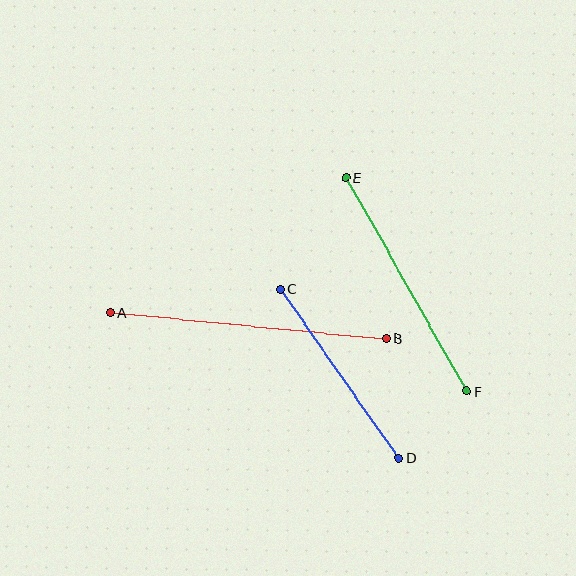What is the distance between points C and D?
The distance is approximately 206 pixels.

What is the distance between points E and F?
The distance is approximately 245 pixels.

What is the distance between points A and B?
The distance is approximately 278 pixels.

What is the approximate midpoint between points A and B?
The midpoint is at approximately (248, 325) pixels.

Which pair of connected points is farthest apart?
Points A and B are farthest apart.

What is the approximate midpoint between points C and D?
The midpoint is at approximately (339, 373) pixels.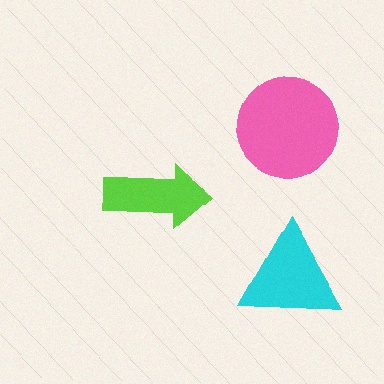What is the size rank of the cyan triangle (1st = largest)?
2nd.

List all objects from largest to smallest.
The pink circle, the cyan triangle, the lime arrow.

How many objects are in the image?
There are 3 objects in the image.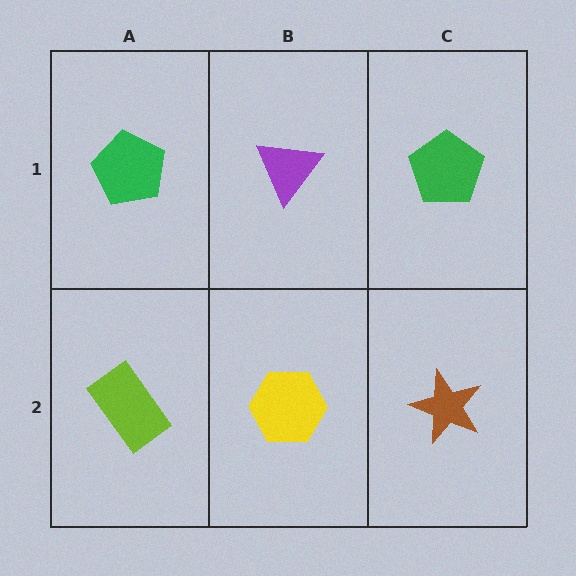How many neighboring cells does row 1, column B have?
3.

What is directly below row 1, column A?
A lime rectangle.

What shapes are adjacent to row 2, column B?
A purple triangle (row 1, column B), a lime rectangle (row 2, column A), a brown star (row 2, column C).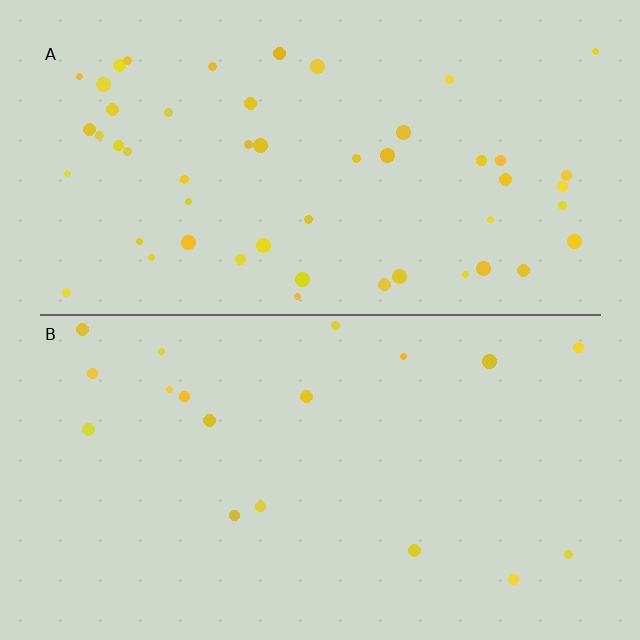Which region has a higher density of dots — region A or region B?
A (the top).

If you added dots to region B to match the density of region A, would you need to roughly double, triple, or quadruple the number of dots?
Approximately triple.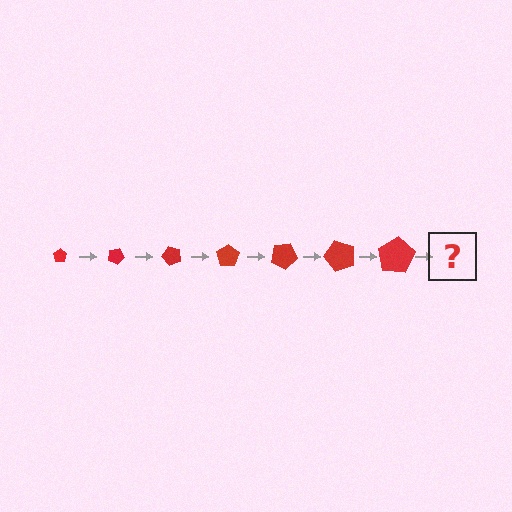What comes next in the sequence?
The next element should be a pentagon, larger than the previous one and rotated 175 degrees from the start.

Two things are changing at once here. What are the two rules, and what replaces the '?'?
The two rules are that the pentagon grows larger each step and it rotates 25 degrees each step. The '?' should be a pentagon, larger than the previous one and rotated 175 degrees from the start.